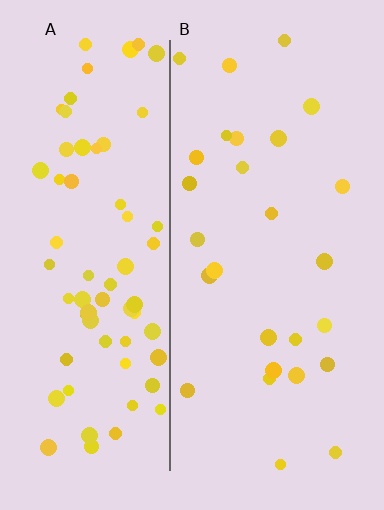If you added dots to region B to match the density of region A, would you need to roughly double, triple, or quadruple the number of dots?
Approximately triple.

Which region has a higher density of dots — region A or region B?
A (the left).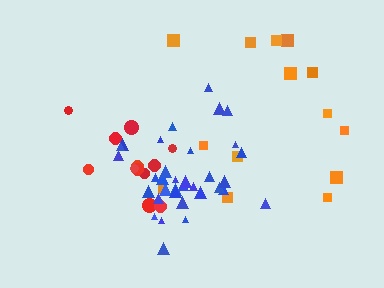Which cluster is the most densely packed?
Blue.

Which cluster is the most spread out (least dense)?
Orange.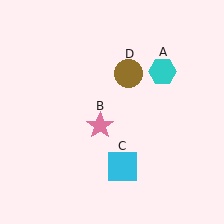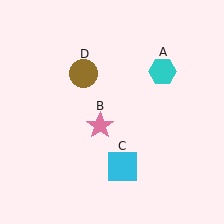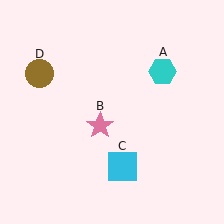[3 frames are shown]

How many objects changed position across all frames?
1 object changed position: brown circle (object D).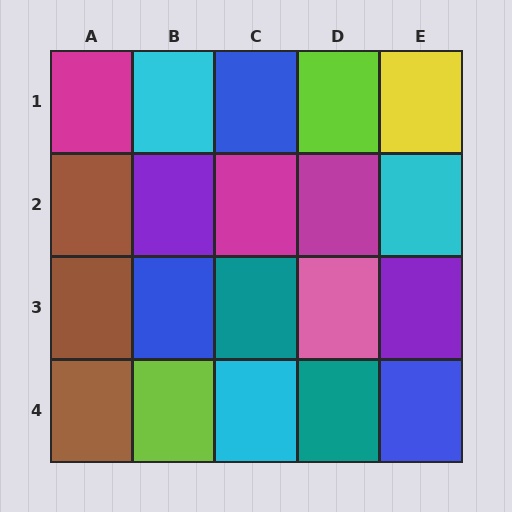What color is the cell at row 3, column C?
Teal.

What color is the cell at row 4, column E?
Blue.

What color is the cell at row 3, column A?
Brown.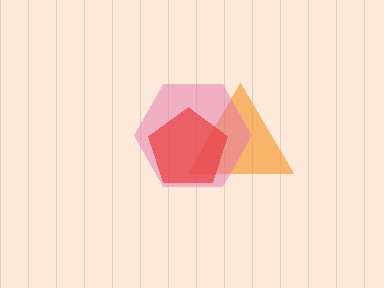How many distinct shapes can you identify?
There are 3 distinct shapes: an orange triangle, a pink hexagon, a red pentagon.